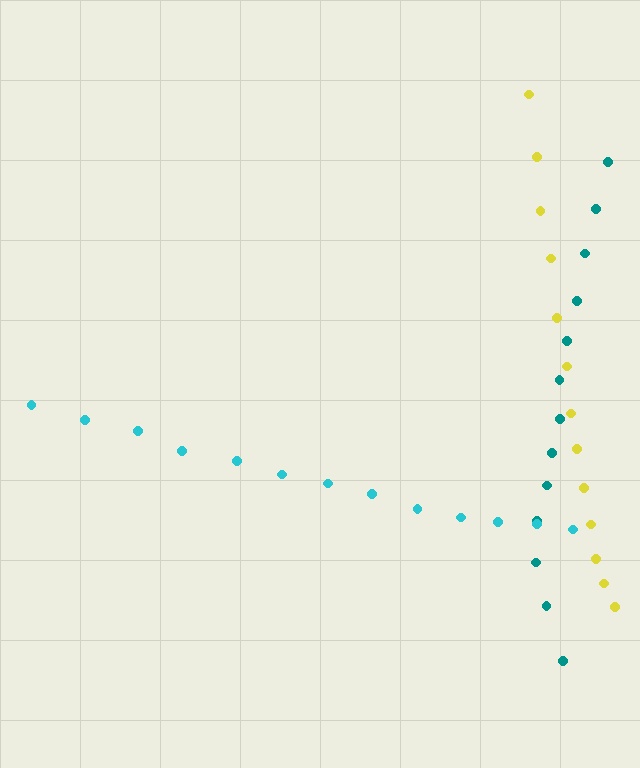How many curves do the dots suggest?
There are 3 distinct paths.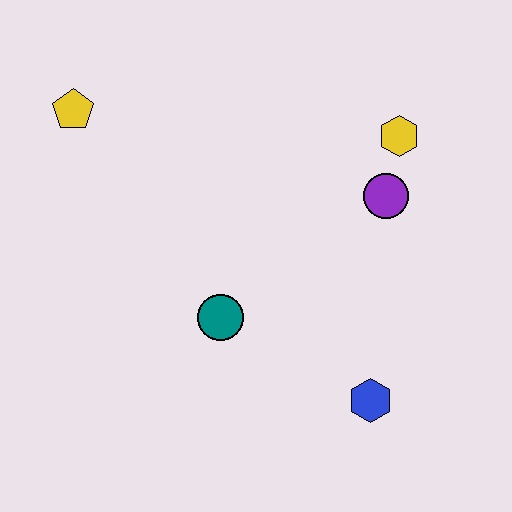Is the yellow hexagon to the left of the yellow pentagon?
No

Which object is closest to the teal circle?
The blue hexagon is closest to the teal circle.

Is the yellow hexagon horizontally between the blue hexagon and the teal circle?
No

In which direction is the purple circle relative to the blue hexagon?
The purple circle is above the blue hexagon.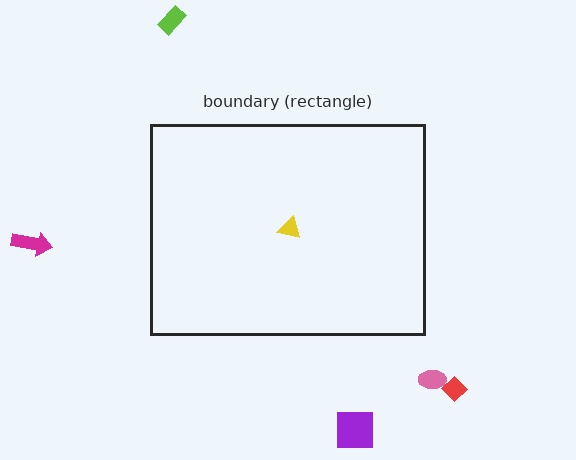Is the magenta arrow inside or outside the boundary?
Outside.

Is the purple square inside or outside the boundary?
Outside.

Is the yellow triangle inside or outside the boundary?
Inside.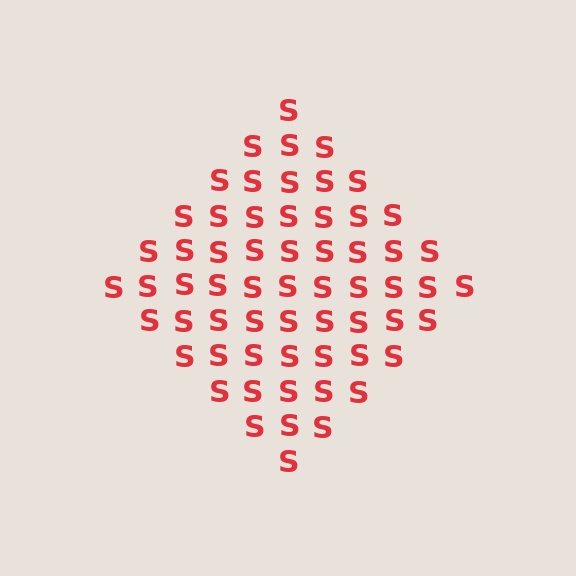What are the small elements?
The small elements are letter S's.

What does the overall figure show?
The overall figure shows a diamond.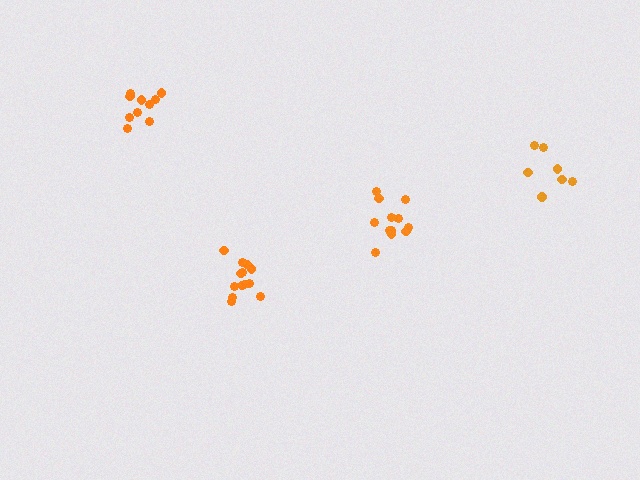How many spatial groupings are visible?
There are 4 spatial groupings.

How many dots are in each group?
Group 1: 10 dots, Group 2: 12 dots, Group 3: 13 dots, Group 4: 7 dots (42 total).